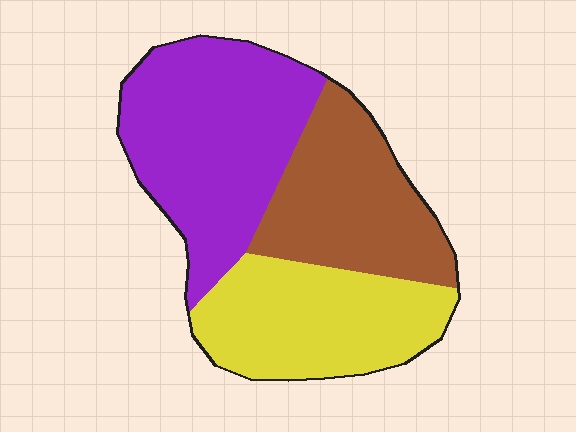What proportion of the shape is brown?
Brown takes up about one quarter (1/4) of the shape.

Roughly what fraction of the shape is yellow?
Yellow takes up about one third (1/3) of the shape.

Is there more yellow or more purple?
Purple.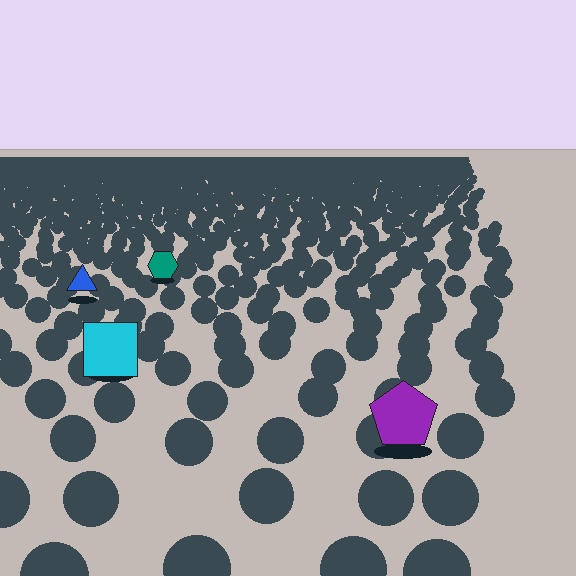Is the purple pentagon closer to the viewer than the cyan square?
Yes. The purple pentagon is closer — you can tell from the texture gradient: the ground texture is coarser near it.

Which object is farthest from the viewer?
The teal hexagon is farthest from the viewer. It appears smaller and the ground texture around it is denser.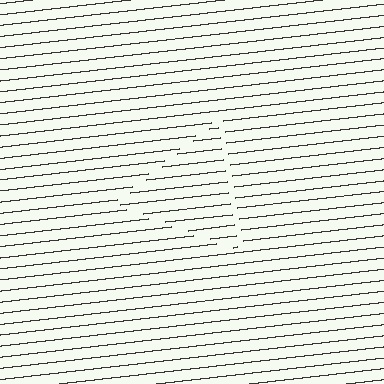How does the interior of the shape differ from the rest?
The interior of the shape contains the same grating, shifted by half a period — the contour is defined by the phase discontinuity where line-ends from the inner and outer gratings abut.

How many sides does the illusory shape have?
3 sides — the line-ends trace a triangle.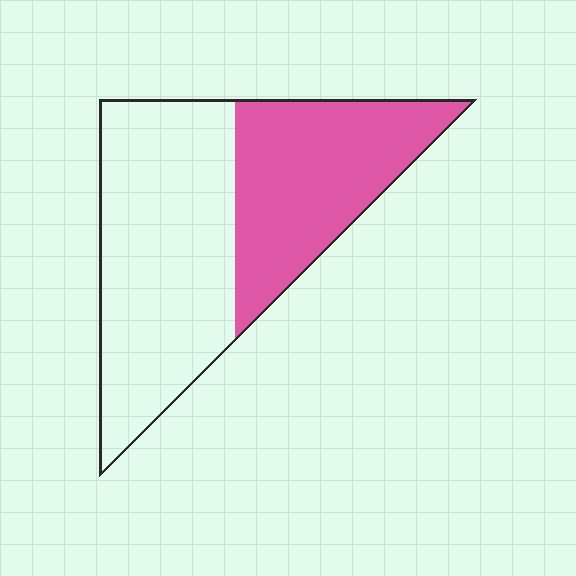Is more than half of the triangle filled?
No.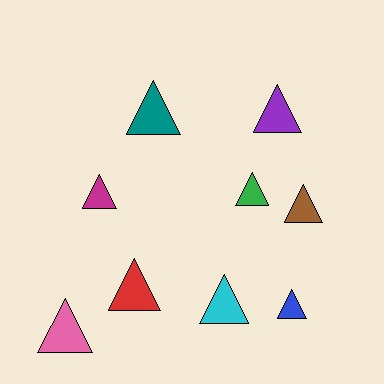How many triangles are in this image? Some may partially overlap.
There are 9 triangles.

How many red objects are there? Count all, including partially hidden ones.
There is 1 red object.